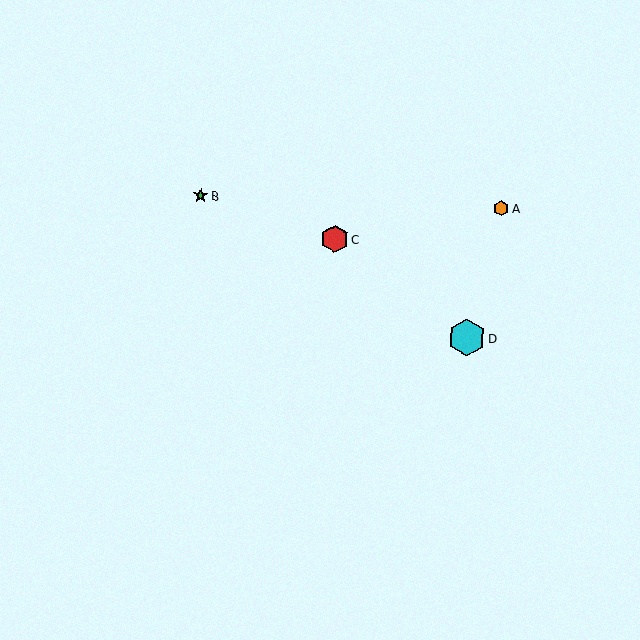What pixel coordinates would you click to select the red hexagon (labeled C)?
Click at (334, 239) to select the red hexagon C.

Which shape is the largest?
The cyan hexagon (labeled D) is the largest.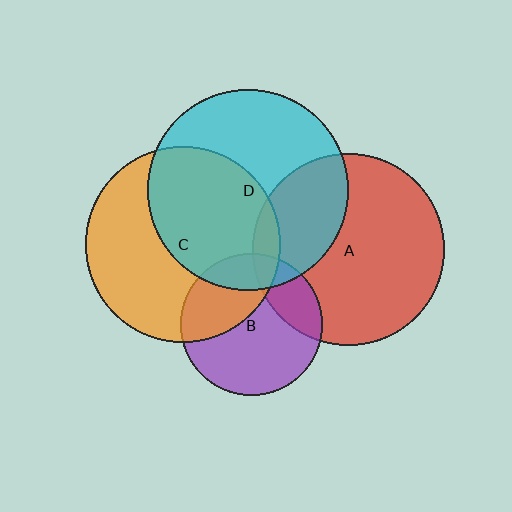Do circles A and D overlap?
Yes.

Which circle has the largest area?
Circle D (cyan).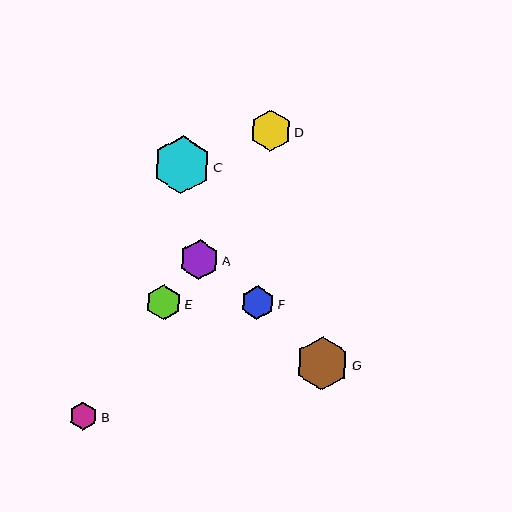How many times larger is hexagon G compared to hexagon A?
Hexagon G is approximately 1.3 times the size of hexagon A.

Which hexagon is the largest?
Hexagon C is the largest with a size of approximately 58 pixels.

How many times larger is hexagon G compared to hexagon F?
Hexagon G is approximately 1.6 times the size of hexagon F.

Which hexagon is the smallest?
Hexagon B is the smallest with a size of approximately 29 pixels.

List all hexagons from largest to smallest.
From largest to smallest: C, G, D, A, E, F, B.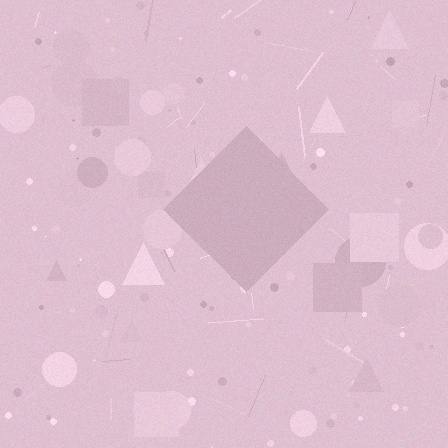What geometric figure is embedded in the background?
A diamond is embedded in the background.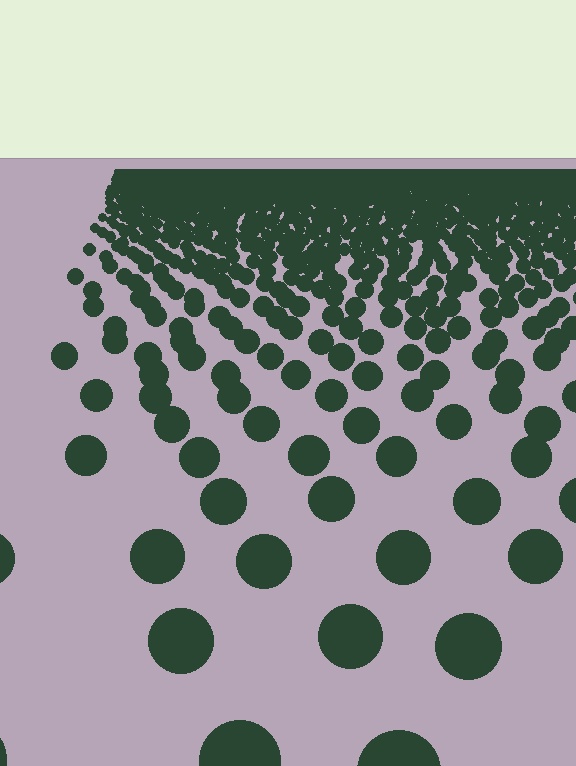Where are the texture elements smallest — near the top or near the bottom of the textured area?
Near the top.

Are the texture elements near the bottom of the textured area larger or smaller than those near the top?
Larger. Near the bottom, elements are closer to the viewer and appear at a bigger on-screen size.